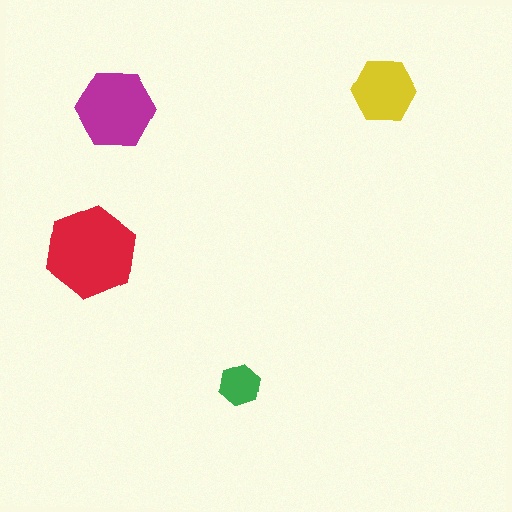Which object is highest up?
The yellow hexagon is topmost.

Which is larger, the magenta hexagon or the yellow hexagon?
The magenta one.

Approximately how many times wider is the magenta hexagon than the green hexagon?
About 2 times wider.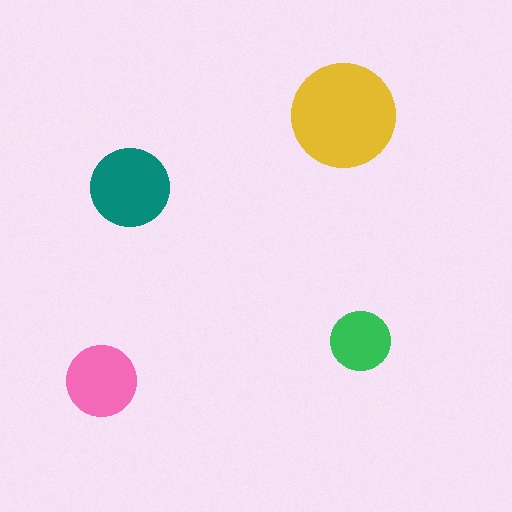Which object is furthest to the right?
The green circle is rightmost.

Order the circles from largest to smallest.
the yellow one, the teal one, the pink one, the green one.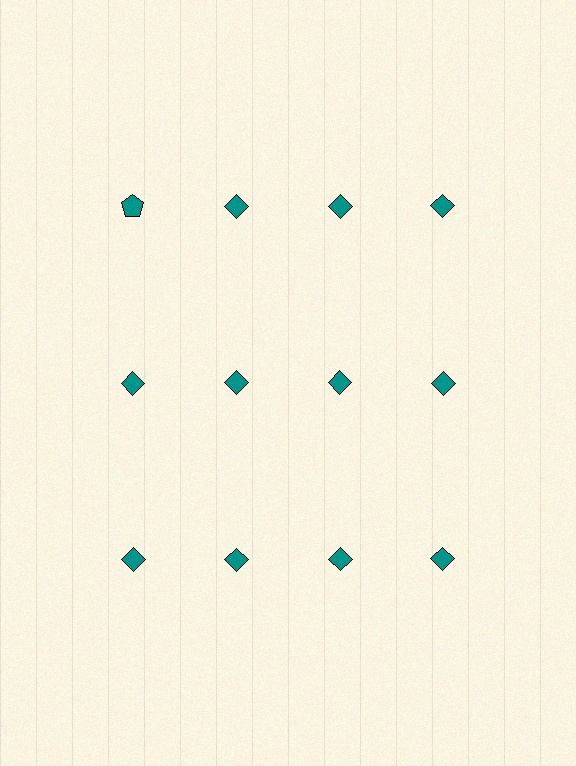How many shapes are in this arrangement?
There are 12 shapes arranged in a grid pattern.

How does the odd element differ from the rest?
It has a different shape: pentagon instead of diamond.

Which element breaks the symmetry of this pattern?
The teal pentagon in the top row, leftmost column breaks the symmetry. All other shapes are teal diamonds.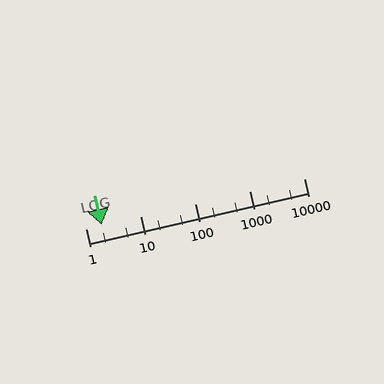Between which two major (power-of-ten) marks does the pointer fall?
The pointer is between 1 and 10.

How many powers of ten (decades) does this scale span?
The scale spans 4 decades, from 1 to 10000.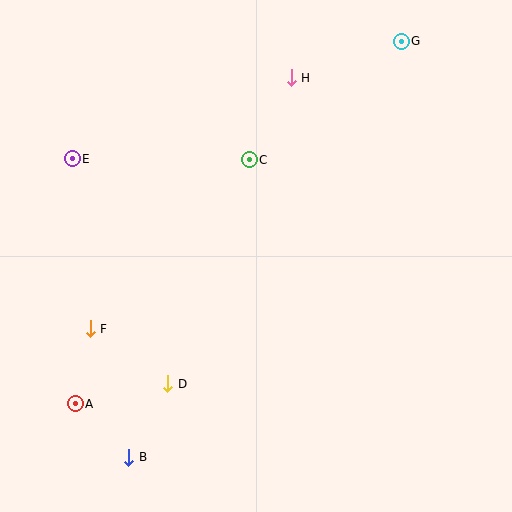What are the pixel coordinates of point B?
Point B is at (129, 457).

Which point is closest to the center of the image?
Point C at (249, 160) is closest to the center.